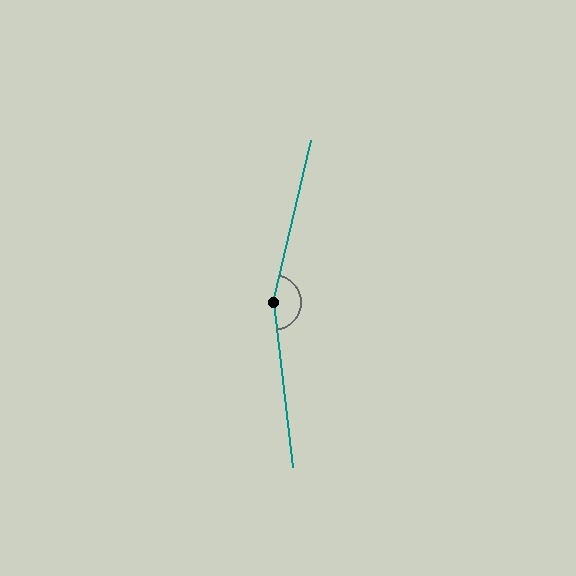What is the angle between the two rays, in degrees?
Approximately 160 degrees.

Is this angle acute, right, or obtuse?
It is obtuse.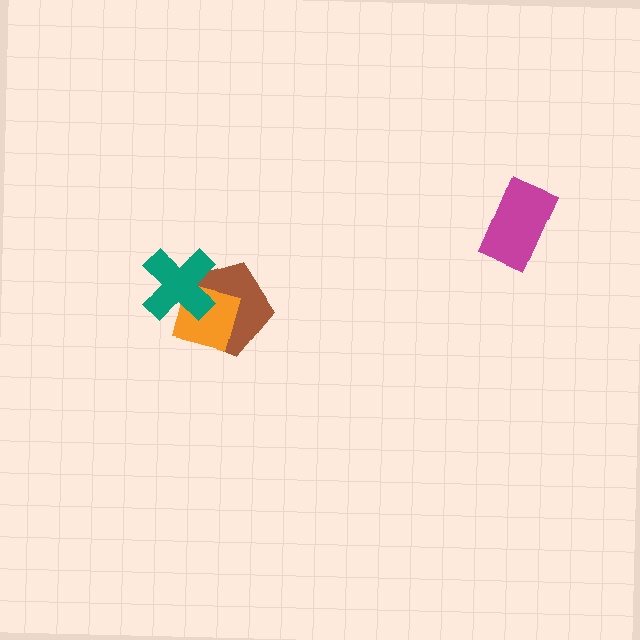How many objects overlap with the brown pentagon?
2 objects overlap with the brown pentagon.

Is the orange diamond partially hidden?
Yes, it is partially covered by another shape.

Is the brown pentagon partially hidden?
Yes, it is partially covered by another shape.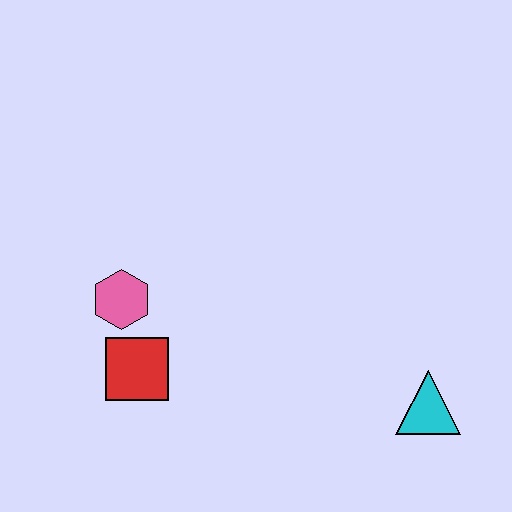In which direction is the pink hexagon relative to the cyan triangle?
The pink hexagon is to the left of the cyan triangle.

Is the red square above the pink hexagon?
No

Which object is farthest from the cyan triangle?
The pink hexagon is farthest from the cyan triangle.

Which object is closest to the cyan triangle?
The red square is closest to the cyan triangle.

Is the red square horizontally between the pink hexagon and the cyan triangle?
Yes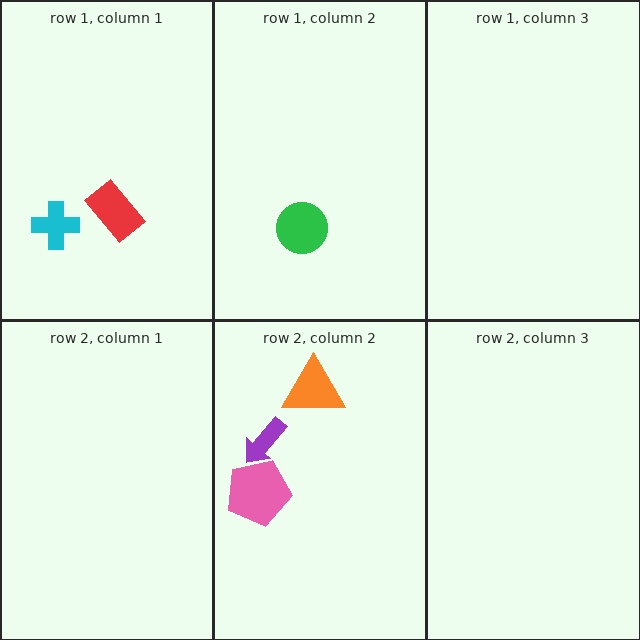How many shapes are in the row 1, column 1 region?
2.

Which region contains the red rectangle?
The row 1, column 1 region.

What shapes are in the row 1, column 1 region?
The red rectangle, the cyan cross.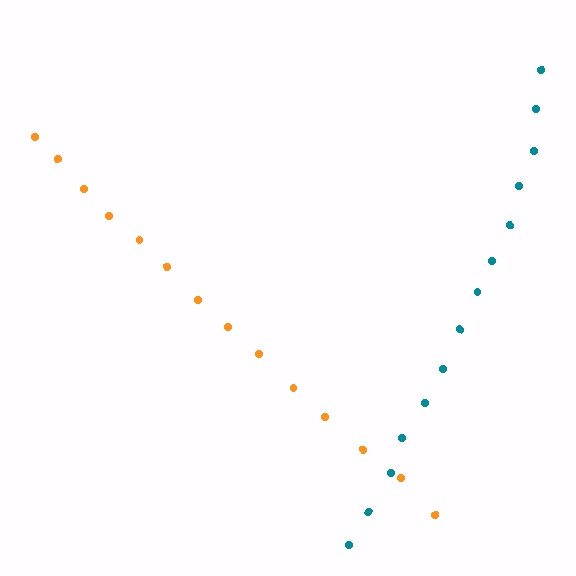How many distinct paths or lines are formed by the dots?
There are 2 distinct paths.